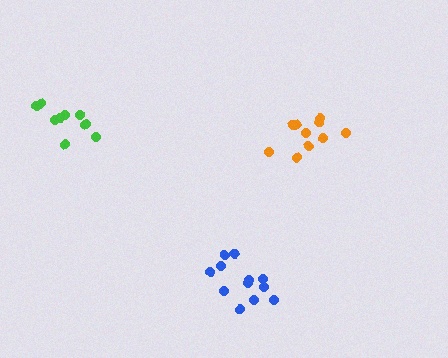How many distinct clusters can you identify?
There are 3 distinct clusters.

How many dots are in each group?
Group 1: 12 dots, Group 2: 10 dots, Group 3: 10 dots (32 total).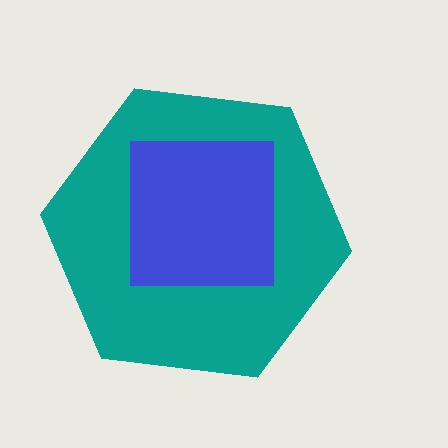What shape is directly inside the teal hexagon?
The blue square.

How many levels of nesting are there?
2.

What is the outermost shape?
The teal hexagon.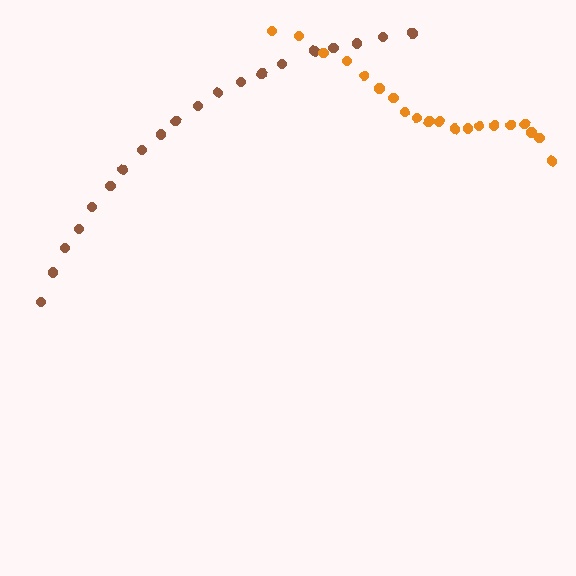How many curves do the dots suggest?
There are 2 distinct paths.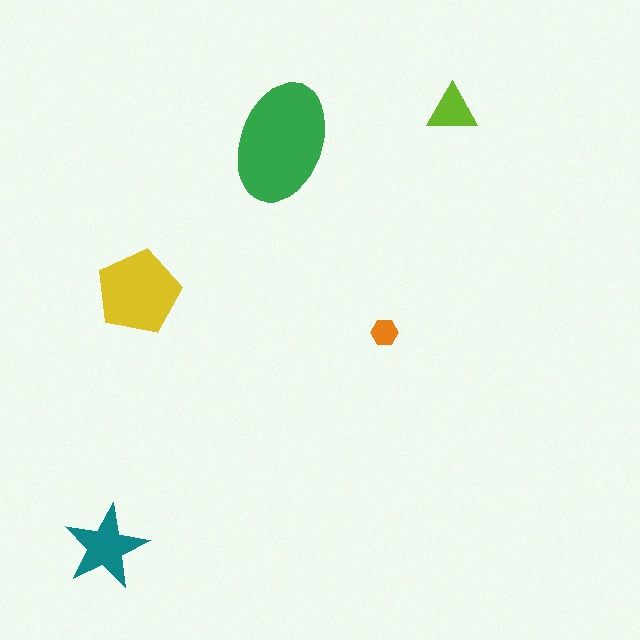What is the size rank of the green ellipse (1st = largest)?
1st.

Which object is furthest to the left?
The teal star is leftmost.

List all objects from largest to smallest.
The green ellipse, the yellow pentagon, the teal star, the lime triangle, the orange hexagon.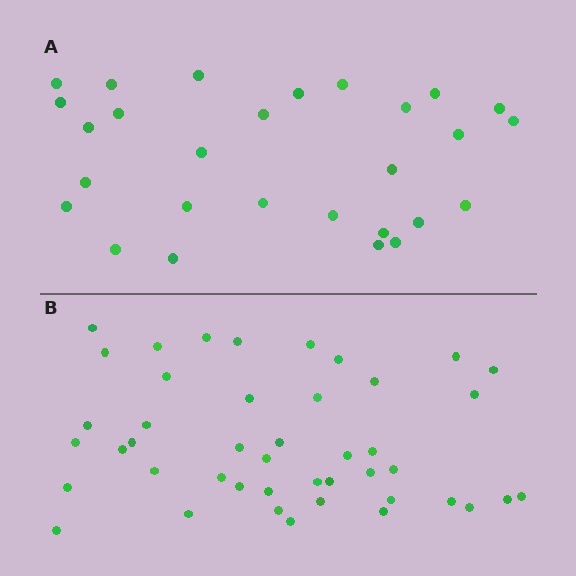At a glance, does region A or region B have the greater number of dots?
Region B (the bottom region) has more dots.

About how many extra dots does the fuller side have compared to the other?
Region B has approximately 15 more dots than region A.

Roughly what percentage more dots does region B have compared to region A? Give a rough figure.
About 55% more.